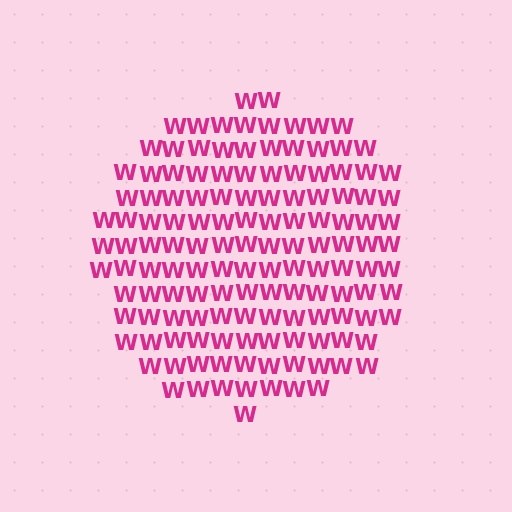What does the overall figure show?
The overall figure shows a circle.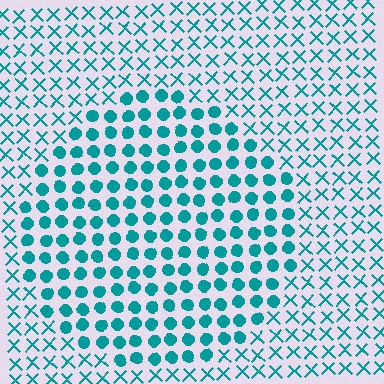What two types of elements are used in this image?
The image uses circles inside the circle region and X marks outside it.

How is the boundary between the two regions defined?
The boundary is defined by a change in element shape: circles inside vs. X marks outside. All elements share the same color and spacing.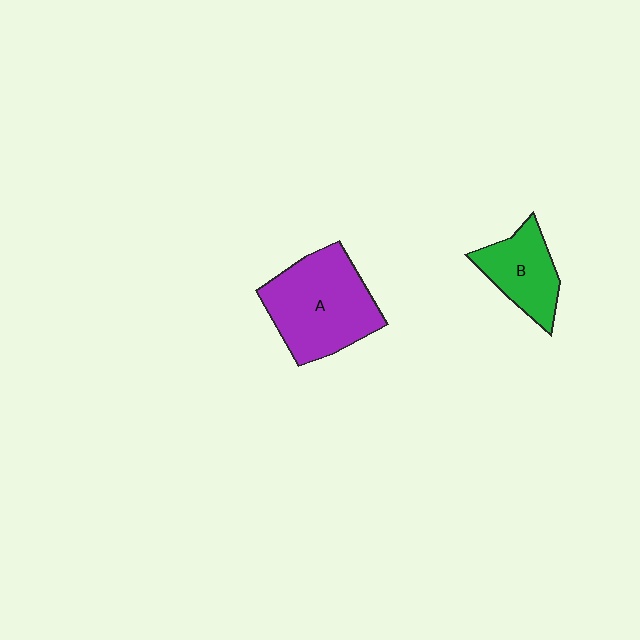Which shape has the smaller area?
Shape B (green).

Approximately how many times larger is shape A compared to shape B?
Approximately 1.7 times.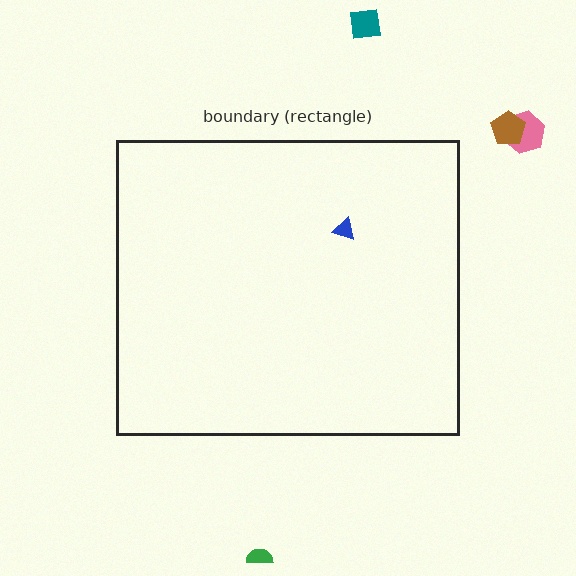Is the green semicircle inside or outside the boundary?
Outside.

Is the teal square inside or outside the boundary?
Outside.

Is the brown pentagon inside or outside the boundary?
Outside.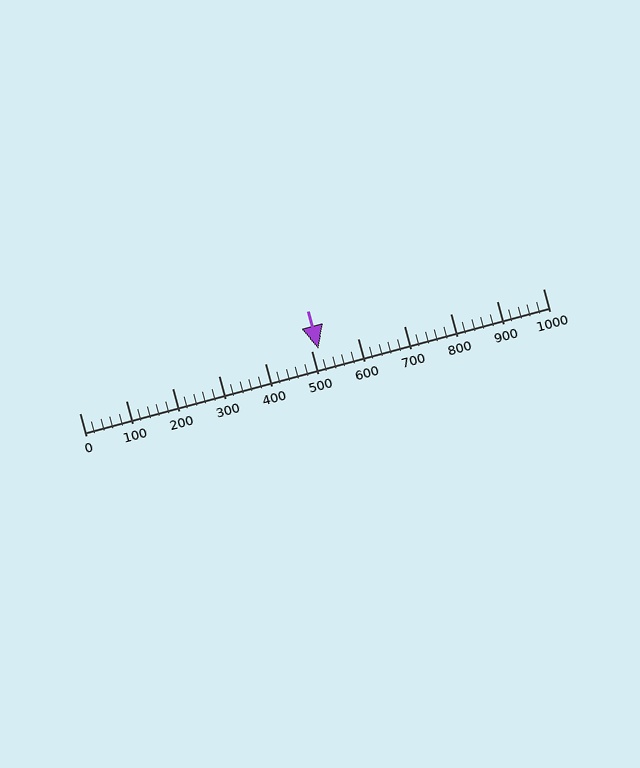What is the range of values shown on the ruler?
The ruler shows values from 0 to 1000.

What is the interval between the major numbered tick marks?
The major tick marks are spaced 100 units apart.